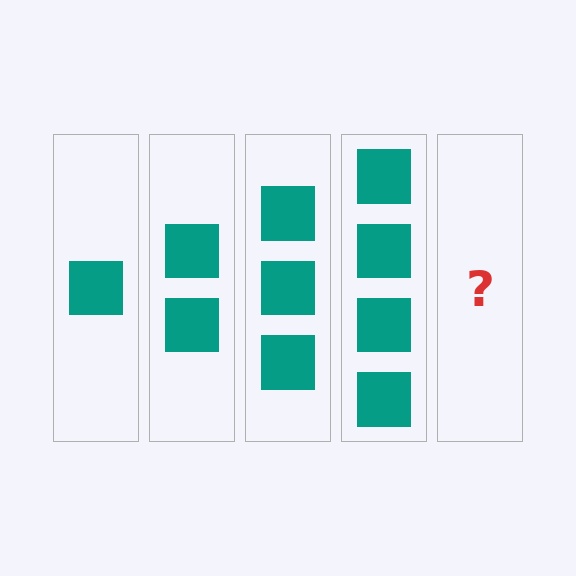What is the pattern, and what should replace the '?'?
The pattern is that each step adds one more square. The '?' should be 5 squares.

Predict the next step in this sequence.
The next step is 5 squares.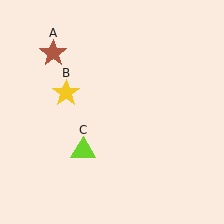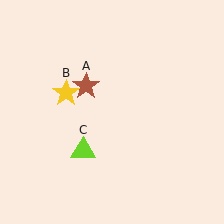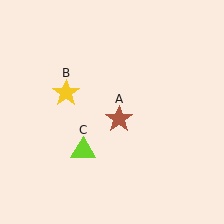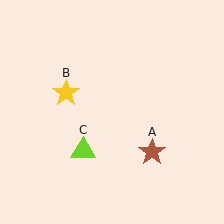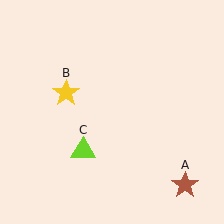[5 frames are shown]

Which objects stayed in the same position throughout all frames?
Yellow star (object B) and lime triangle (object C) remained stationary.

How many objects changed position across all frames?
1 object changed position: brown star (object A).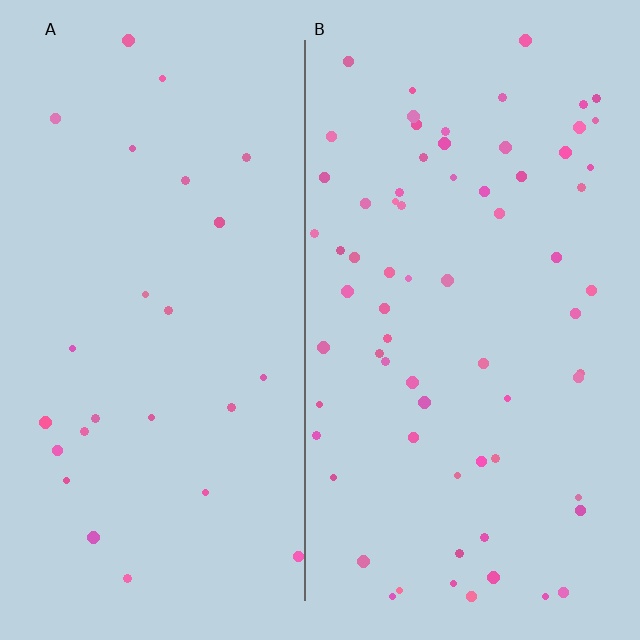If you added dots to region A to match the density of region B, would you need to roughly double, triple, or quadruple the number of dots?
Approximately triple.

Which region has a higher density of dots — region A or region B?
B (the right).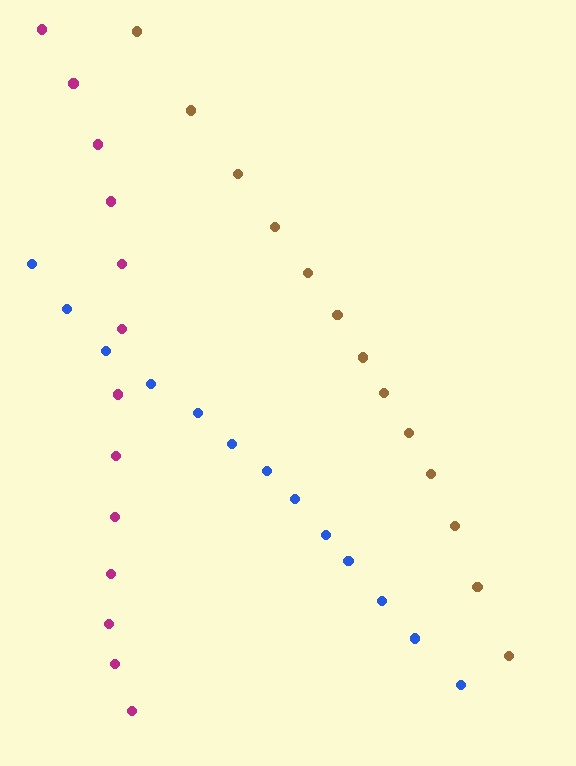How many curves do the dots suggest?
There are 3 distinct paths.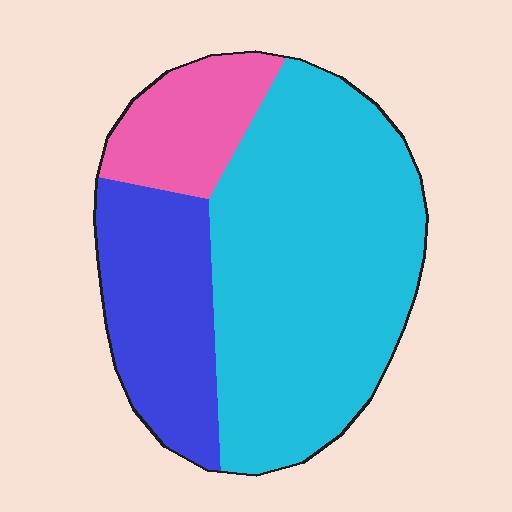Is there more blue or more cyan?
Cyan.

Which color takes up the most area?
Cyan, at roughly 60%.